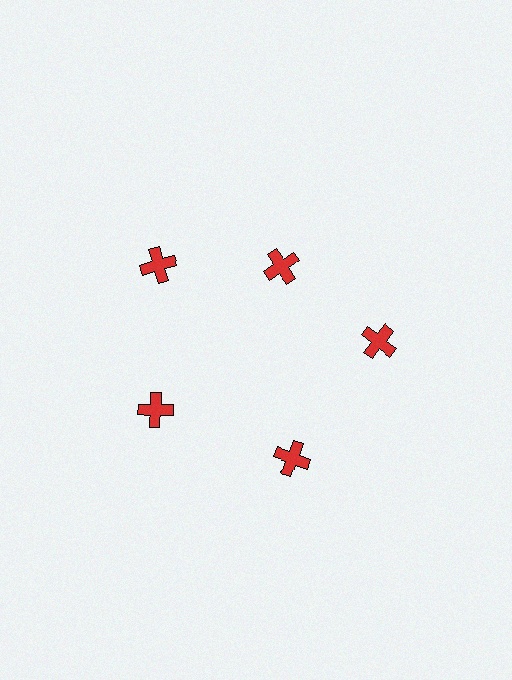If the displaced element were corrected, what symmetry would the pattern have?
It would have 5-fold rotational symmetry — the pattern would map onto itself every 72 degrees.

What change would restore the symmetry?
The symmetry would be restored by moving it outward, back onto the ring so that all 5 crosses sit at equal angles and equal distance from the center.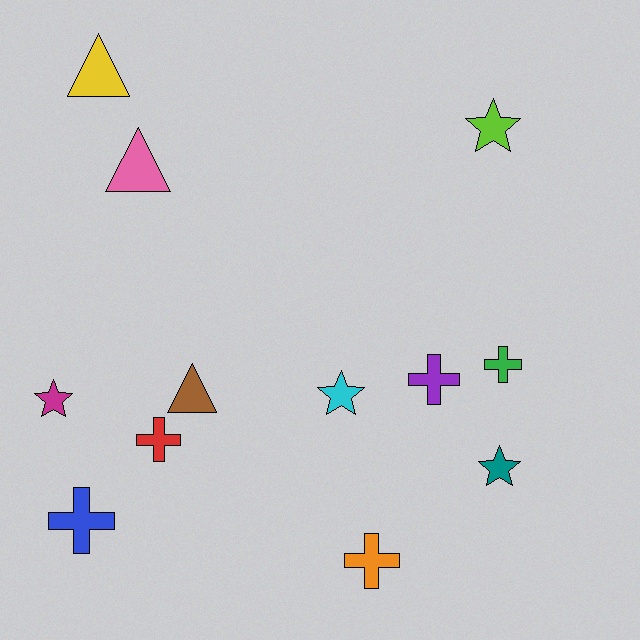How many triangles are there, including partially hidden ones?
There are 3 triangles.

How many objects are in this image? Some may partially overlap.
There are 12 objects.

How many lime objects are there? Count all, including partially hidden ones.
There is 1 lime object.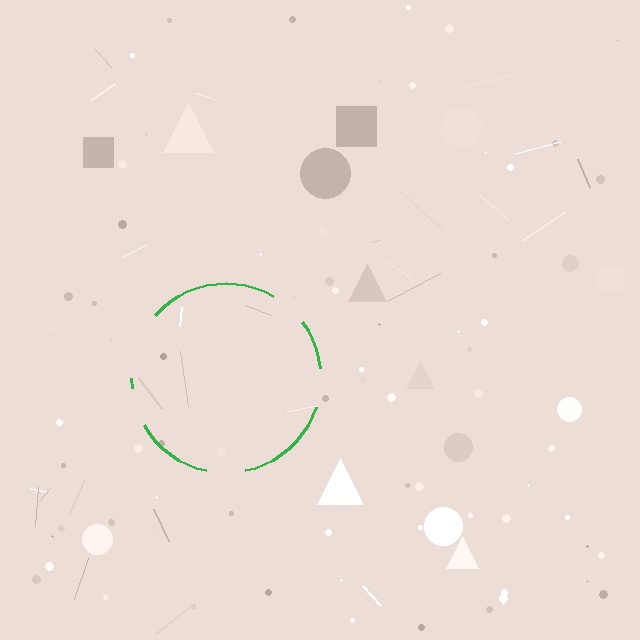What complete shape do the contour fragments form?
The contour fragments form a circle.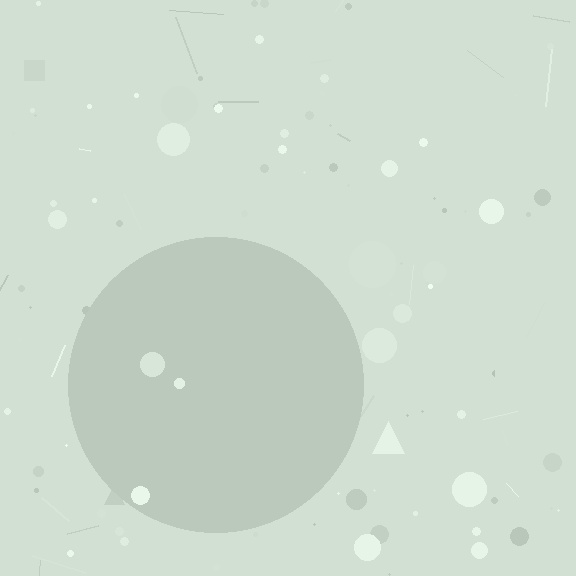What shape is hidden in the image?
A circle is hidden in the image.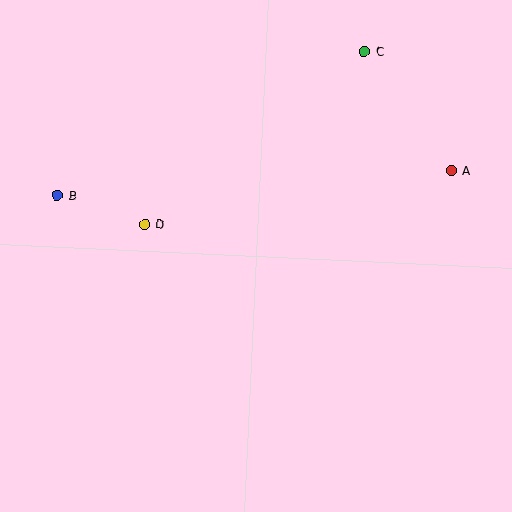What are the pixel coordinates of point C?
Point C is at (364, 51).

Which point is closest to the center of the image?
Point D at (144, 224) is closest to the center.